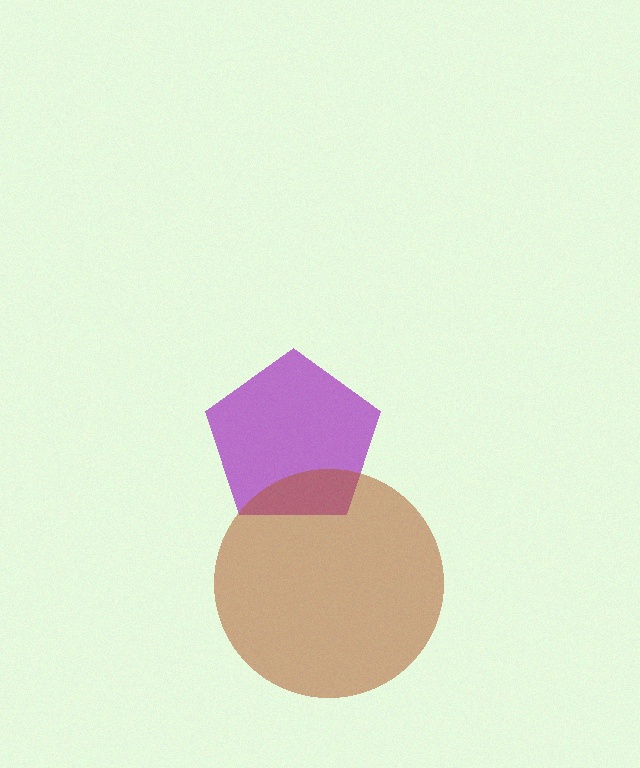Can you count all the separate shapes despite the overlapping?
Yes, there are 2 separate shapes.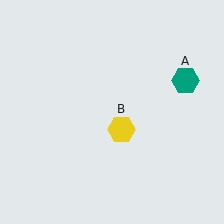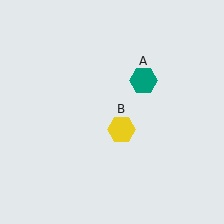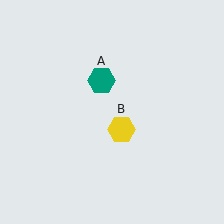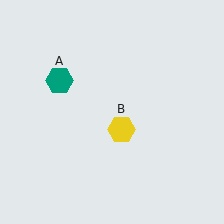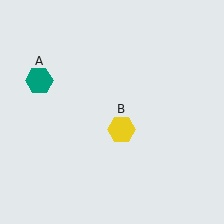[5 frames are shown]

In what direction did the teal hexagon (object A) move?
The teal hexagon (object A) moved left.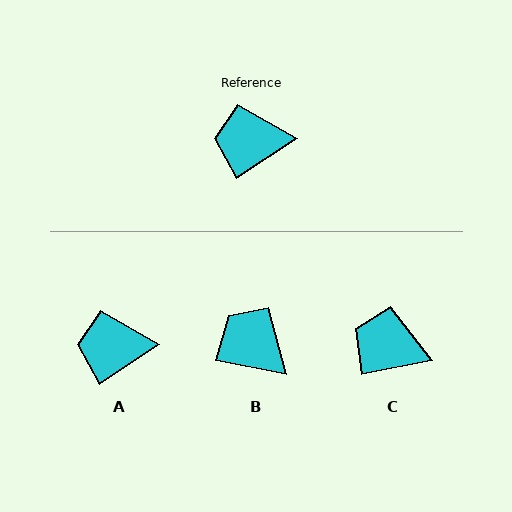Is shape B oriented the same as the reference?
No, it is off by about 45 degrees.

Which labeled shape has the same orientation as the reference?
A.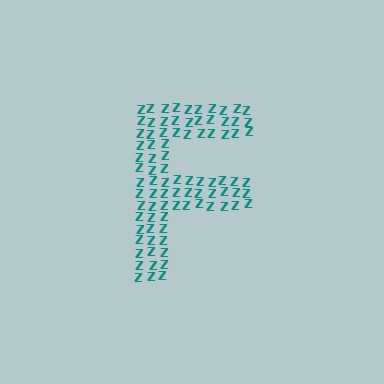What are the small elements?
The small elements are letter Z's.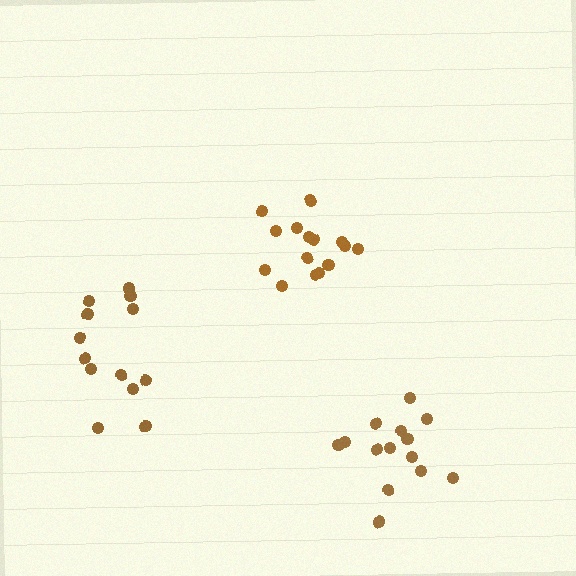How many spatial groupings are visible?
There are 3 spatial groupings.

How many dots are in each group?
Group 1: 13 dots, Group 2: 15 dots, Group 3: 14 dots (42 total).